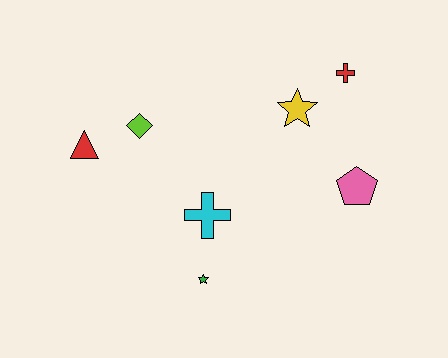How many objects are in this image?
There are 7 objects.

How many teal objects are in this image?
There are no teal objects.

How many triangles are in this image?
There is 1 triangle.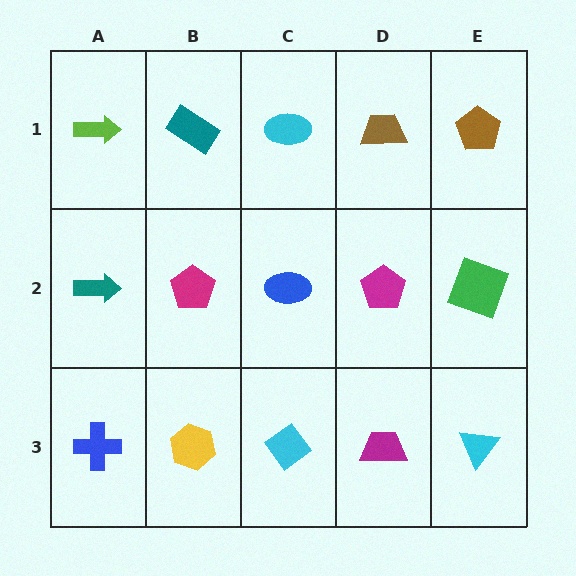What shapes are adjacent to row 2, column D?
A brown trapezoid (row 1, column D), a magenta trapezoid (row 3, column D), a blue ellipse (row 2, column C), a green square (row 2, column E).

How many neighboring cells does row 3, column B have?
3.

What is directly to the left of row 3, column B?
A blue cross.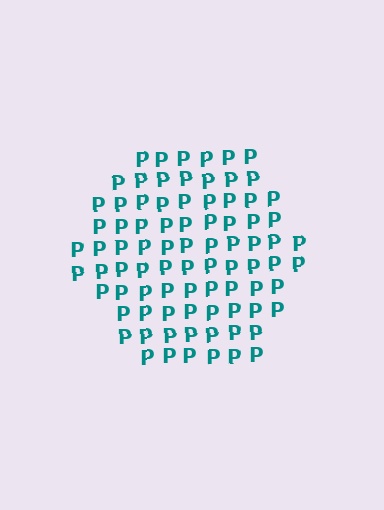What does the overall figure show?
The overall figure shows a hexagon.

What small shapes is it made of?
It is made of small letter P's.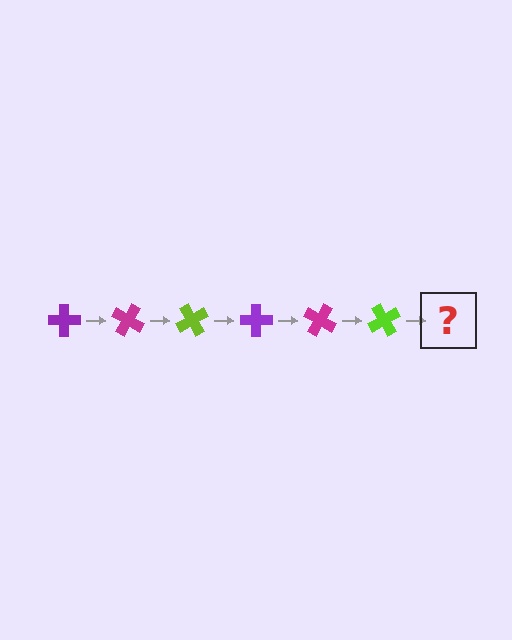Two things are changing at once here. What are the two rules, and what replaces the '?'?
The two rules are that it rotates 30 degrees each step and the color cycles through purple, magenta, and lime. The '?' should be a purple cross, rotated 180 degrees from the start.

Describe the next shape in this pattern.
It should be a purple cross, rotated 180 degrees from the start.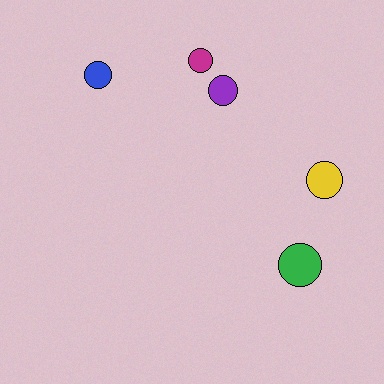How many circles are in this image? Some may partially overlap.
There are 5 circles.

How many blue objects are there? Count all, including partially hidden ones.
There is 1 blue object.